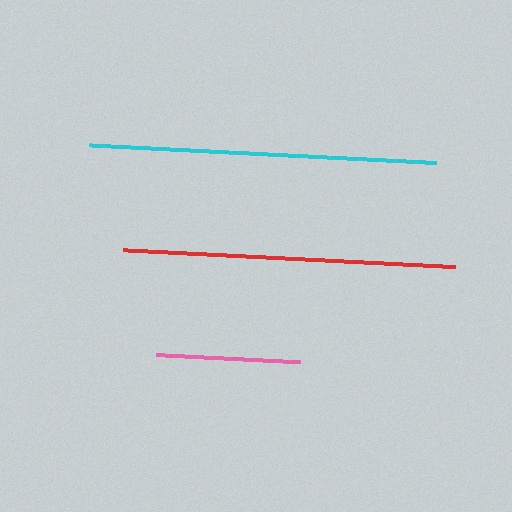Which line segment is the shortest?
The pink line is the shortest at approximately 144 pixels.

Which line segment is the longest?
The cyan line is the longest at approximately 346 pixels.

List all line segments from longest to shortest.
From longest to shortest: cyan, red, pink.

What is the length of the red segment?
The red segment is approximately 332 pixels long.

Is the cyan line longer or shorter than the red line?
The cyan line is longer than the red line.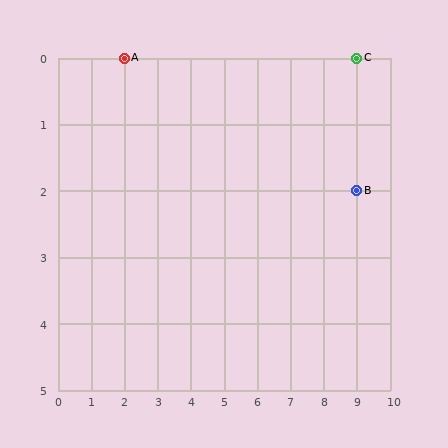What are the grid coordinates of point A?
Point A is at grid coordinates (2, 0).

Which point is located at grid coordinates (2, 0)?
Point A is at (2, 0).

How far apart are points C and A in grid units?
Points C and A are 7 columns apart.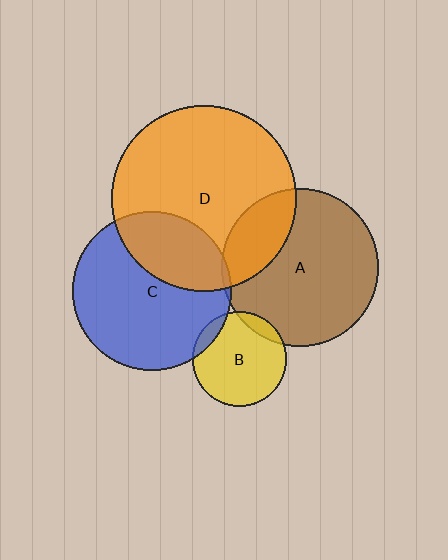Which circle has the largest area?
Circle D (orange).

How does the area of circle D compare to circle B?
Approximately 3.9 times.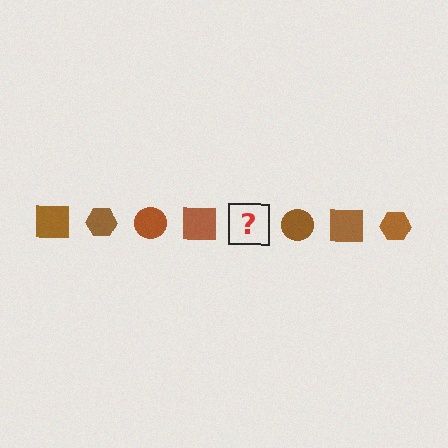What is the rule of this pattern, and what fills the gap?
The rule is that the pattern cycles through square, hexagon, circle shapes in brown. The gap should be filled with a brown hexagon.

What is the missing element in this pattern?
The missing element is a brown hexagon.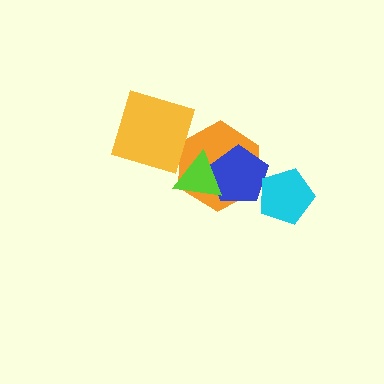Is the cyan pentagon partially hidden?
No, no other shape covers it.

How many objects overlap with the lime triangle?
2 objects overlap with the lime triangle.